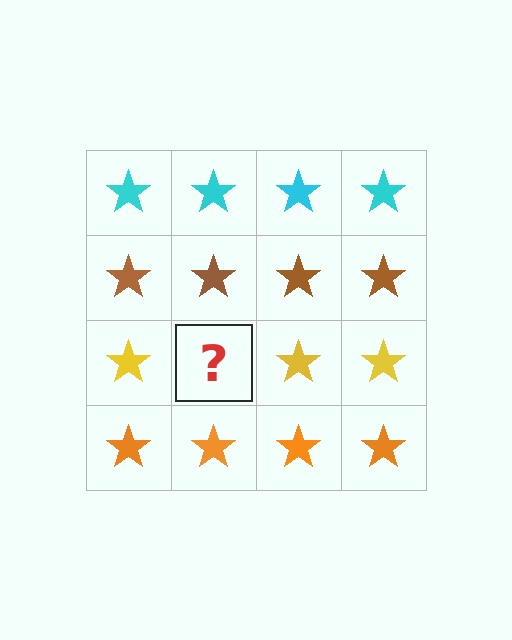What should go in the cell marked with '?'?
The missing cell should contain a yellow star.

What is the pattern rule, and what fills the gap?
The rule is that each row has a consistent color. The gap should be filled with a yellow star.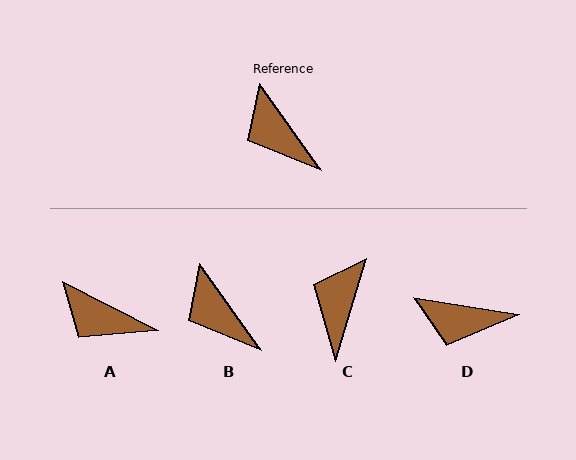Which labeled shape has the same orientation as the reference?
B.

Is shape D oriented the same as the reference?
No, it is off by about 46 degrees.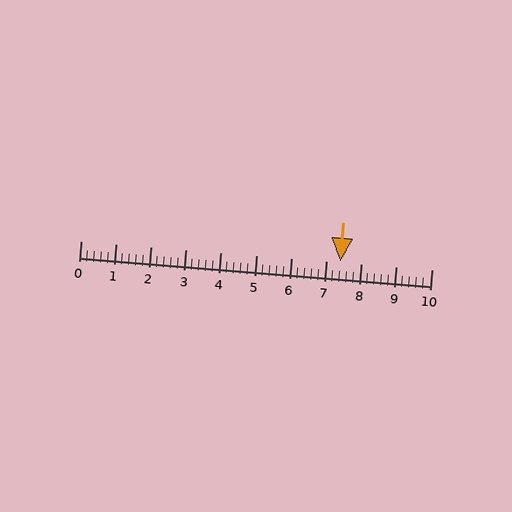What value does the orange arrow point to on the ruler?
The orange arrow points to approximately 7.4.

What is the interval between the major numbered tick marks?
The major tick marks are spaced 1 units apart.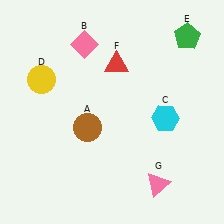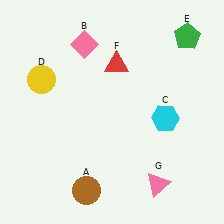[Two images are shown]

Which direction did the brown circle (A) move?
The brown circle (A) moved down.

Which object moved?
The brown circle (A) moved down.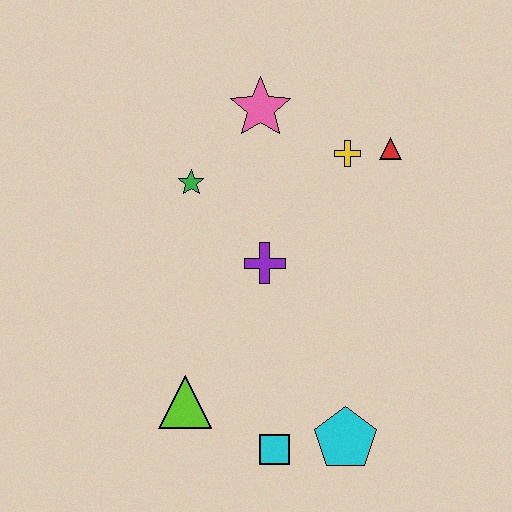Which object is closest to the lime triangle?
The cyan square is closest to the lime triangle.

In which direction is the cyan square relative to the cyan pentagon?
The cyan square is to the left of the cyan pentagon.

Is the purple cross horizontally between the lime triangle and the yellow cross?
Yes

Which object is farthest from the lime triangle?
The red triangle is farthest from the lime triangle.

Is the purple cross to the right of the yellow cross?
No